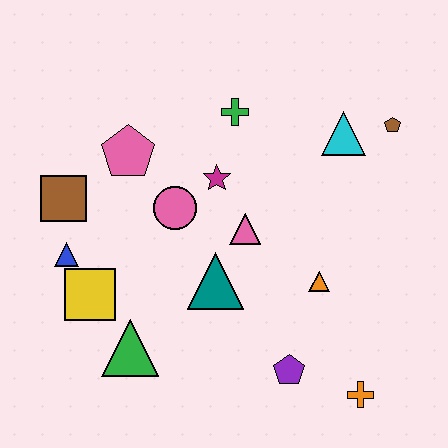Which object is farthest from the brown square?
The orange cross is farthest from the brown square.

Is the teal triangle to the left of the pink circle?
No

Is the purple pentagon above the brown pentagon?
No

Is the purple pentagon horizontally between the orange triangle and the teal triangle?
Yes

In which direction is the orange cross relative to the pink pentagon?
The orange cross is below the pink pentagon.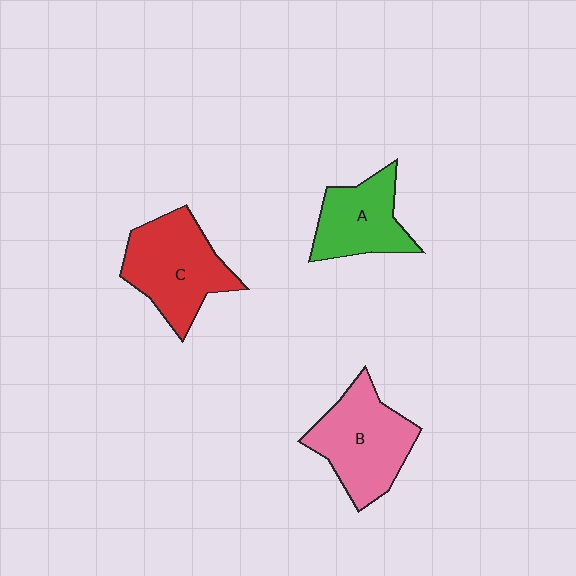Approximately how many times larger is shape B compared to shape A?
Approximately 1.3 times.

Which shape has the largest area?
Shape C (red).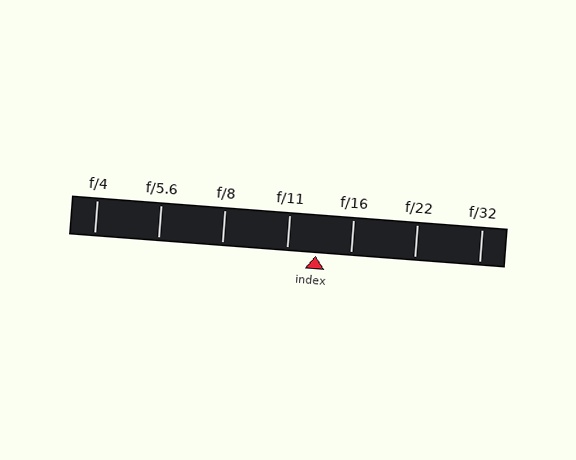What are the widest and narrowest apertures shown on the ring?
The widest aperture shown is f/4 and the narrowest is f/32.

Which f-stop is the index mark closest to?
The index mark is closest to f/11.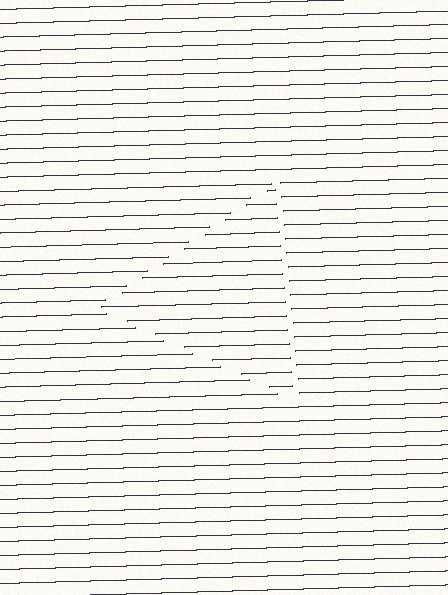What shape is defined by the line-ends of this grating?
An illusory triangle. The interior of the shape contains the same grating, shifted by half a period — the contour is defined by the phase discontinuity where line-ends from the inner and outer gratings abut.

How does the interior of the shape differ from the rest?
The interior of the shape contains the same grating, shifted by half a period — the contour is defined by the phase discontinuity where line-ends from the inner and outer gratings abut.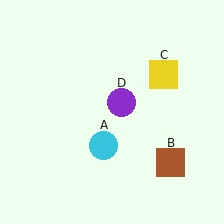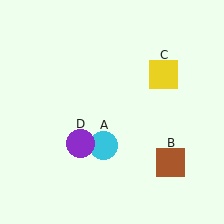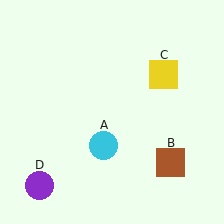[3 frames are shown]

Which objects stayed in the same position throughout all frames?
Cyan circle (object A) and brown square (object B) and yellow square (object C) remained stationary.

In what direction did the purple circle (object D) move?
The purple circle (object D) moved down and to the left.